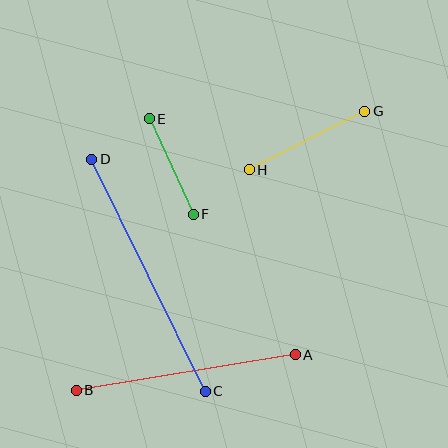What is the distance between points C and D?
The distance is approximately 258 pixels.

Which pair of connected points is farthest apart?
Points C and D are farthest apart.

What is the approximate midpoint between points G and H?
The midpoint is at approximately (307, 140) pixels.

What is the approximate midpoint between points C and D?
The midpoint is at approximately (149, 275) pixels.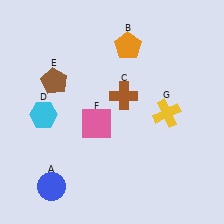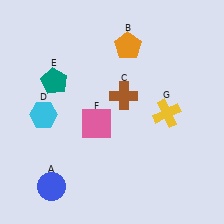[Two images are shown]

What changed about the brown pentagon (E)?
In Image 1, E is brown. In Image 2, it changed to teal.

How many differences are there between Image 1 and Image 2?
There is 1 difference between the two images.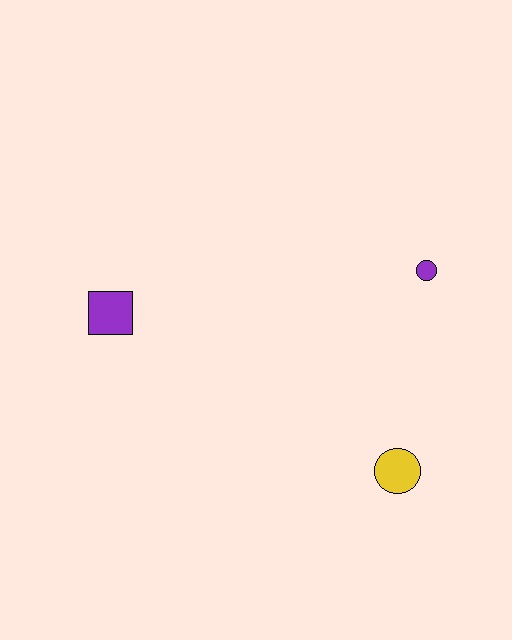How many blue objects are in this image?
There are no blue objects.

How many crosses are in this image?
There are no crosses.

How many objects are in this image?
There are 3 objects.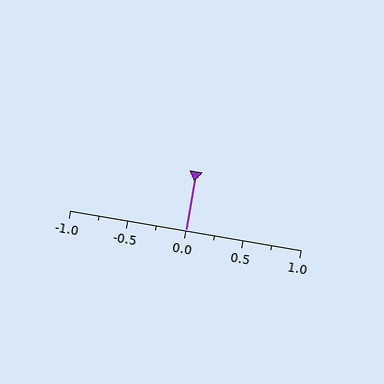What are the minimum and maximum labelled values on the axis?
The axis runs from -1.0 to 1.0.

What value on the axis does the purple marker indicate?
The marker indicates approximately 0.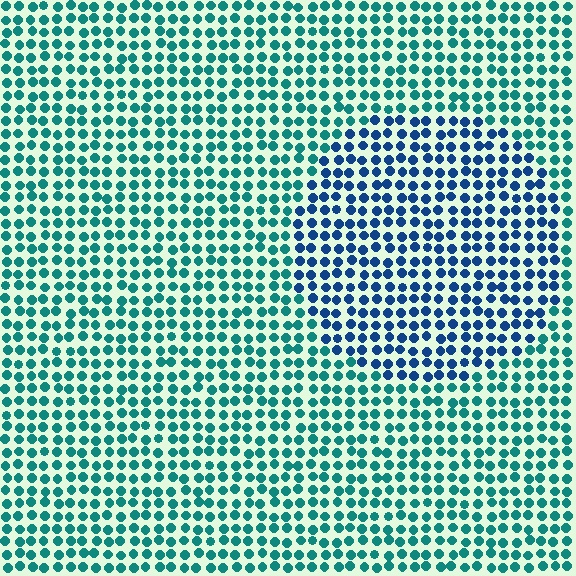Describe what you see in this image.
The image is filled with small teal elements in a uniform arrangement. A circle-shaped region is visible where the elements are tinted to a slightly different hue, forming a subtle color boundary.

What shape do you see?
I see a circle.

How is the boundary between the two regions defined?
The boundary is defined purely by a slight shift in hue (about 40 degrees). Spacing, size, and orientation are identical on both sides.